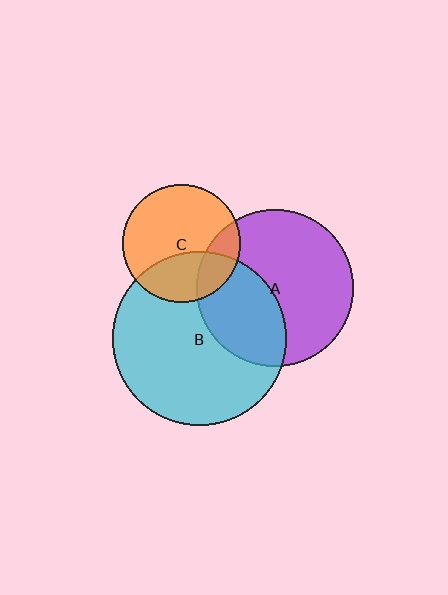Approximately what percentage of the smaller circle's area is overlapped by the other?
Approximately 20%.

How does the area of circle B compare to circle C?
Approximately 2.2 times.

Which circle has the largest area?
Circle B (cyan).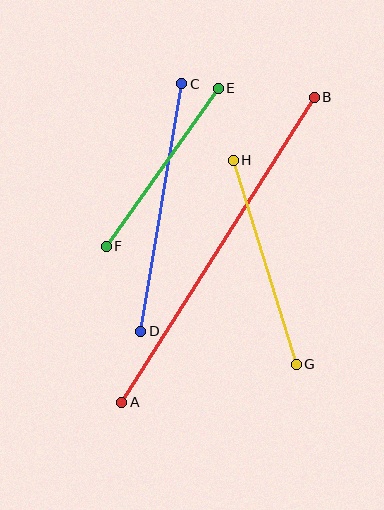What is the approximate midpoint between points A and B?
The midpoint is at approximately (218, 250) pixels.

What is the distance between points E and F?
The distance is approximately 194 pixels.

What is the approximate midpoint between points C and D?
The midpoint is at approximately (161, 207) pixels.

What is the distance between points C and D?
The distance is approximately 251 pixels.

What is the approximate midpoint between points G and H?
The midpoint is at approximately (265, 262) pixels.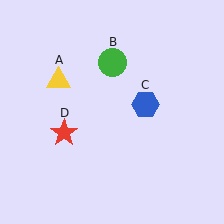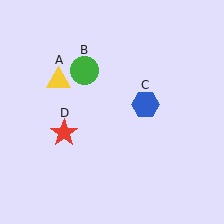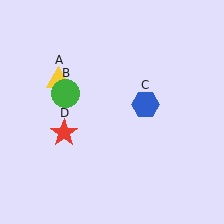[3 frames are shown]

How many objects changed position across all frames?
1 object changed position: green circle (object B).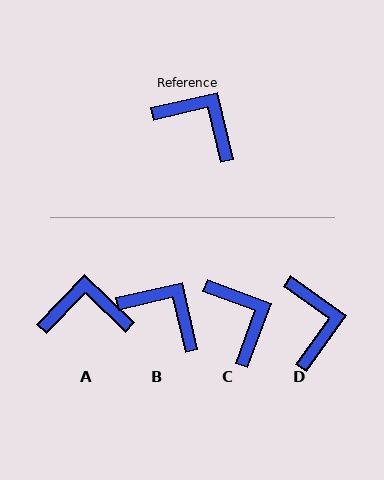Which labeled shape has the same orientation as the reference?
B.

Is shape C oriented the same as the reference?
No, it is off by about 33 degrees.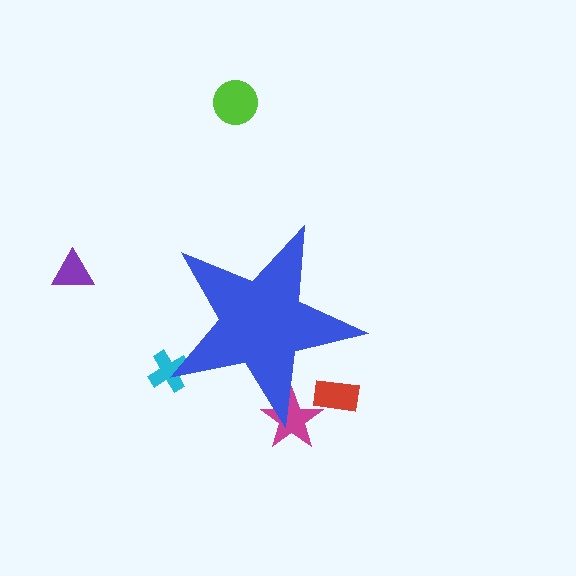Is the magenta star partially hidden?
Yes, the magenta star is partially hidden behind the blue star.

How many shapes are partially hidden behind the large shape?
3 shapes are partially hidden.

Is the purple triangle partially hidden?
No, the purple triangle is fully visible.